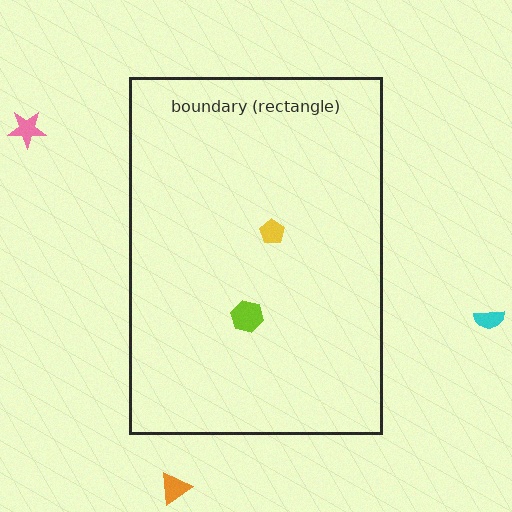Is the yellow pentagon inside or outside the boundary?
Inside.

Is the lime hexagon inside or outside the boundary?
Inside.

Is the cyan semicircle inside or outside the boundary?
Outside.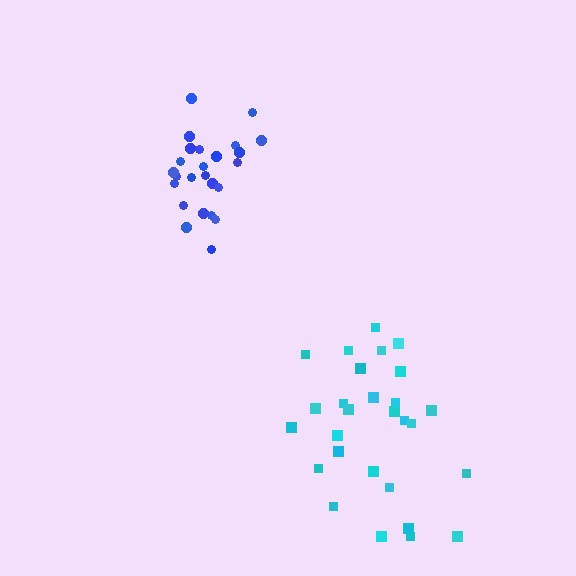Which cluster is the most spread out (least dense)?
Cyan.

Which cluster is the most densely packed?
Blue.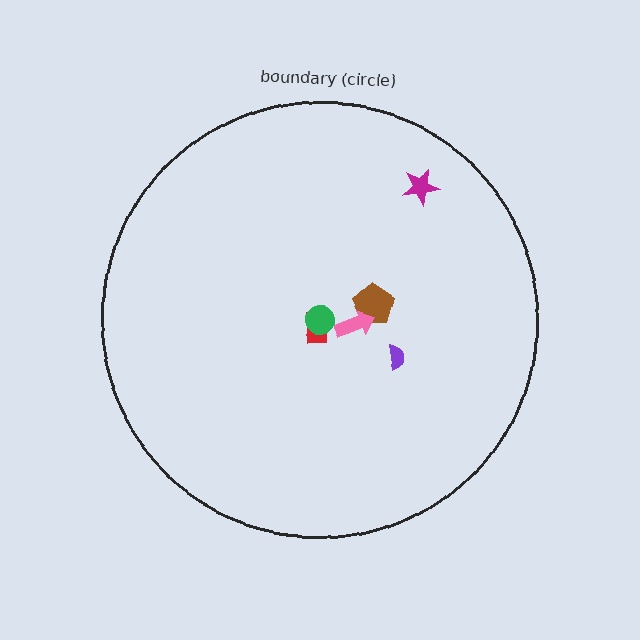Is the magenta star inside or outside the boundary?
Inside.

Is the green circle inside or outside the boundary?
Inside.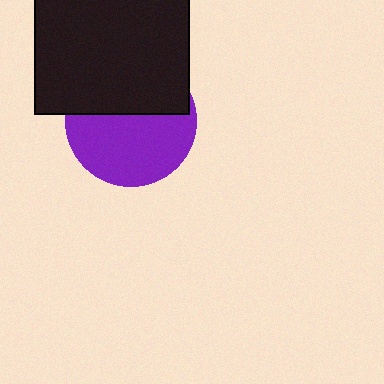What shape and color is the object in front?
The object in front is a black rectangle.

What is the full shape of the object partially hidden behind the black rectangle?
The partially hidden object is a purple circle.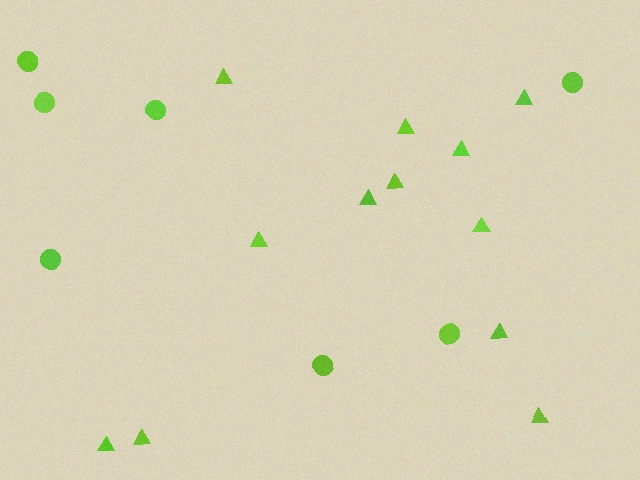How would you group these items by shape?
There are 2 groups: one group of circles (7) and one group of triangles (12).